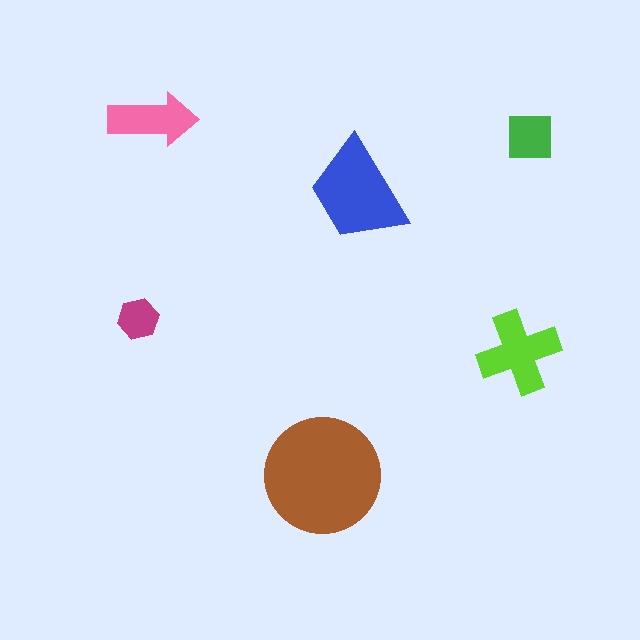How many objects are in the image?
There are 6 objects in the image.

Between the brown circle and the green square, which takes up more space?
The brown circle.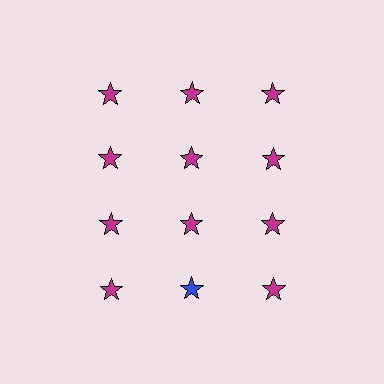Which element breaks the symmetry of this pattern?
The blue star in the fourth row, second from left column breaks the symmetry. All other shapes are magenta stars.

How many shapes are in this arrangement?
There are 12 shapes arranged in a grid pattern.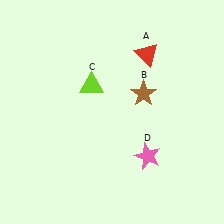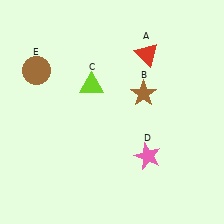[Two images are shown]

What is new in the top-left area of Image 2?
A brown circle (E) was added in the top-left area of Image 2.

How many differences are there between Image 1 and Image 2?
There is 1 difference between the two images.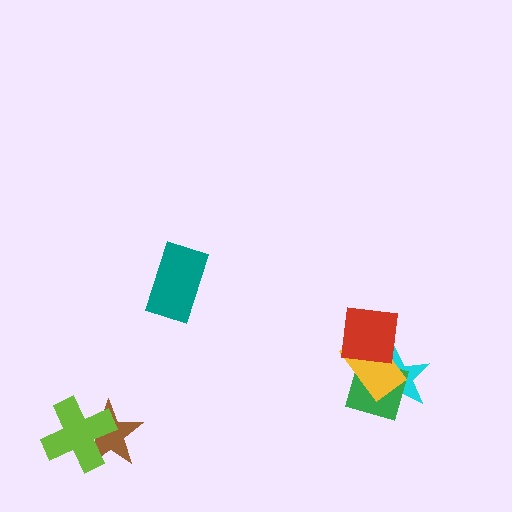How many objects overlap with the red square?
3 objects overlap with the red square.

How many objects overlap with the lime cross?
1 object overlaps with the lime cross.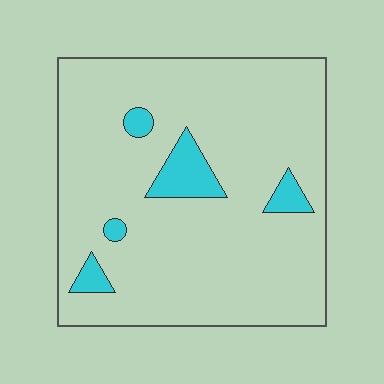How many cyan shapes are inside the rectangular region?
5.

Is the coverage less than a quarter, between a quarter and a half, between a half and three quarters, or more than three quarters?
Less than a quarter.